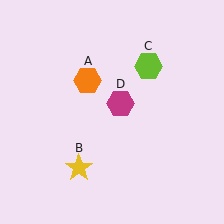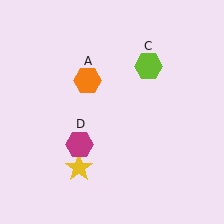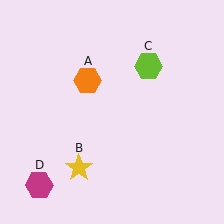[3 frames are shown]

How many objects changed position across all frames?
1 object changed position: magenta hexagon (object D).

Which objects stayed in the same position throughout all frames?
Orange hexagon (object A) and yellow star (object B) and lime hexagon (object C) remained stationary.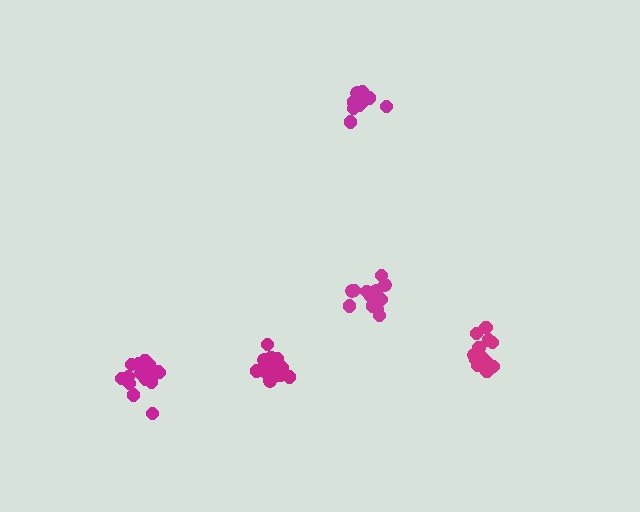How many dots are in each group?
Group 1: 17 dots, Group 2: 12 dots, Group 3: 17 dots, Group 4: 16 dots, Group 5: 12 dots (74 total).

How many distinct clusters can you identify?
There are 5 distinct clusters.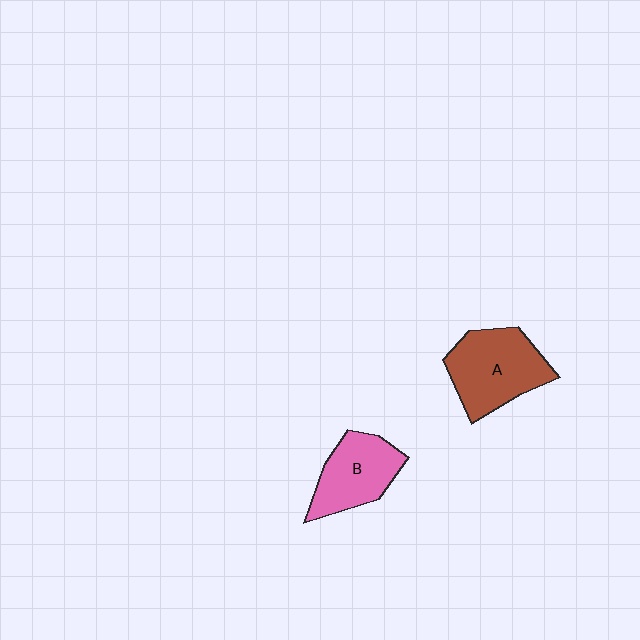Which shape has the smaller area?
Shape B (pink).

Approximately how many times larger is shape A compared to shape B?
Approximately 1.2 times.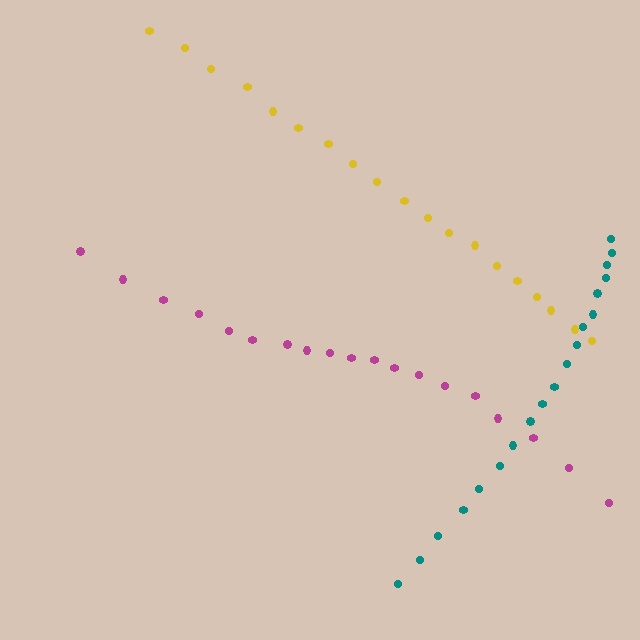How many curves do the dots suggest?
There are 3 distinct paths.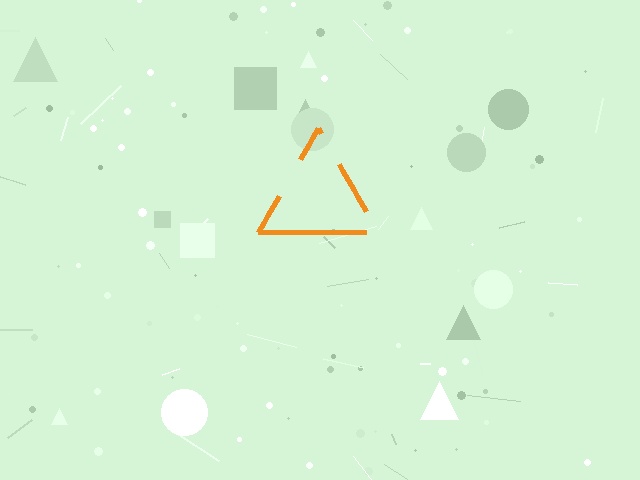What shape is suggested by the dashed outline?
The dashed outline suggests a triangle.